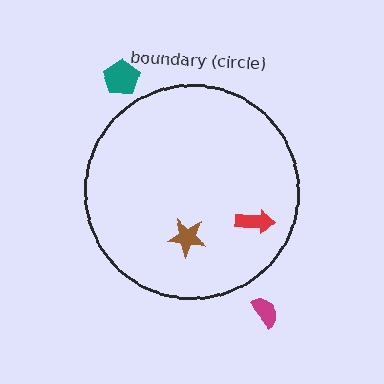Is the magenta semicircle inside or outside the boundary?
Outside.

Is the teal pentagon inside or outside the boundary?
Outside.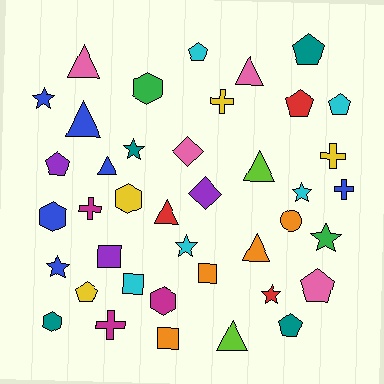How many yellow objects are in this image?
There are 4 yellow objects.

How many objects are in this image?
There are 40 objects.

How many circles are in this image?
There is 1 circle.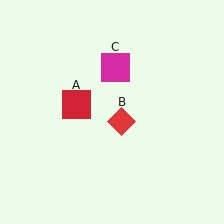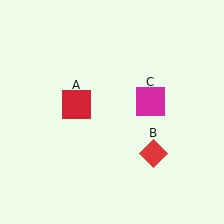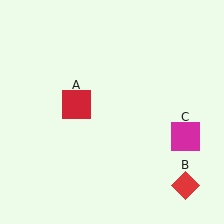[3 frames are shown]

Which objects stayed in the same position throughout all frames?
Red square (object A) remained stationary.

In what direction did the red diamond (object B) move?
The red diamond (object B) moved down and to the right.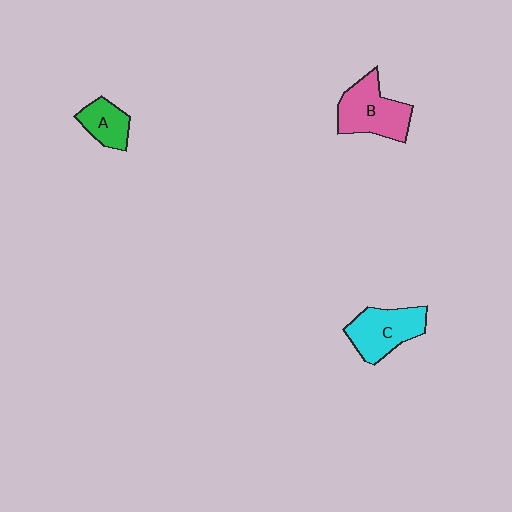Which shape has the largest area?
Shape B (pink).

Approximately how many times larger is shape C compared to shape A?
Approximately 1.7 times.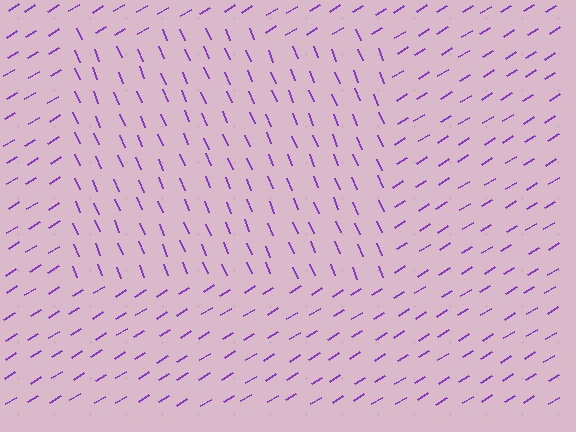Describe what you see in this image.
The image is filled with small purple line segments. A rectangle region in the image has lines oriented differently from the surrounding lines, creating a visible texture boundary.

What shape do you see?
I see a rectangle.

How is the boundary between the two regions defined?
The boundary is defined purely by a change in line orientation (approximately 80 degrees difference). All lines are the same color and thickness.